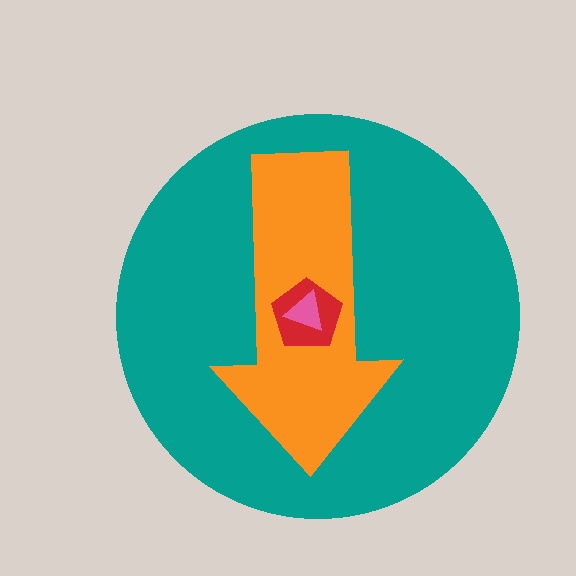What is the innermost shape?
The pink triangle.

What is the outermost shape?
The teal circle.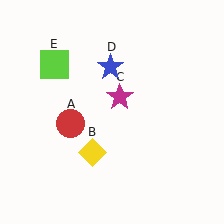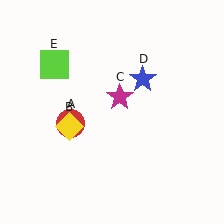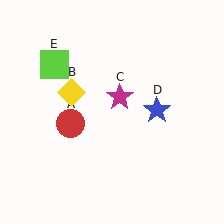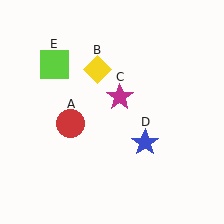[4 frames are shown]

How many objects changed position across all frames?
2 objects changed position: yellow diamond (object B), blue star (object D).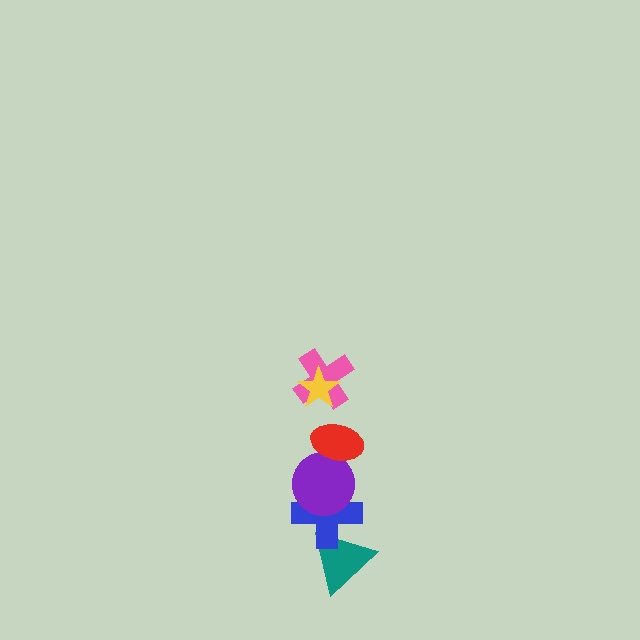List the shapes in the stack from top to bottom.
From top to bottom: the yellow star, the pink cross, the red ellipse, the purple circle, the blue cross, the teal triangle.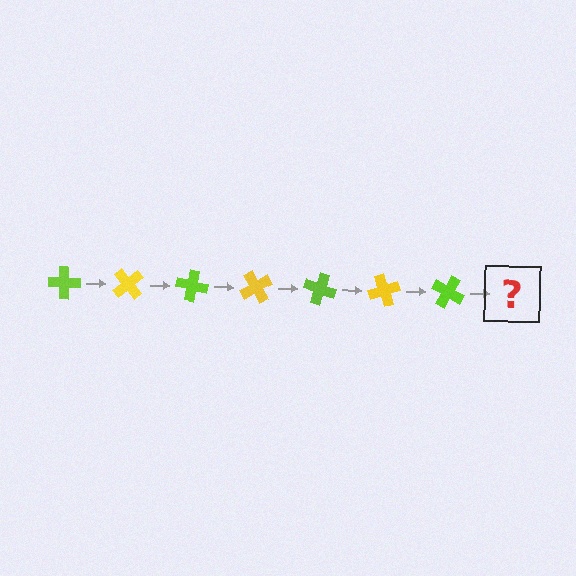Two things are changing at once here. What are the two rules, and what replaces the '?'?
The two rules are that it rotates 50 degrees each step and the color cycles through lime and yellow. The '?' should be a yellow cross, rotated 350 degrees from the start.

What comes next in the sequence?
The next element should be a yellow cross, rotated 350 degrees from the start.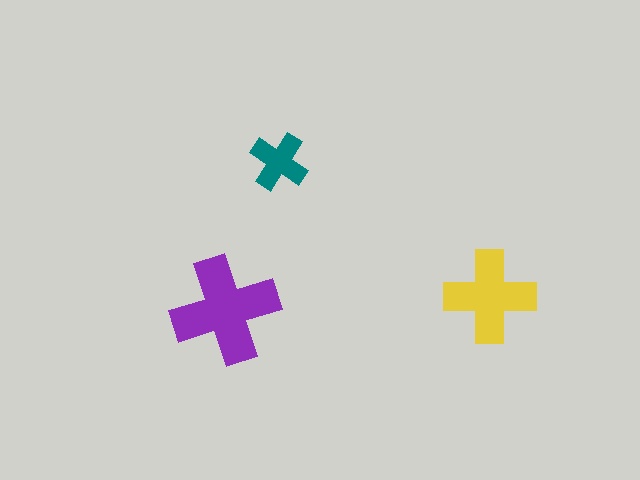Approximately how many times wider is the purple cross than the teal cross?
About 2 times wider.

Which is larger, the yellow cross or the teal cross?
The yellow one.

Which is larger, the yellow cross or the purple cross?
The purple one.